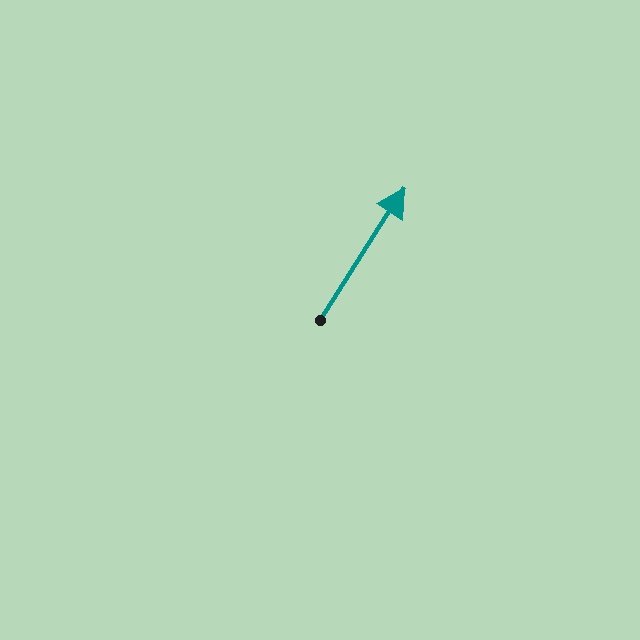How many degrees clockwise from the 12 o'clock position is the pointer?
Approximately 33 degrees.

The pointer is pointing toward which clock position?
Roughly 1 o'clock.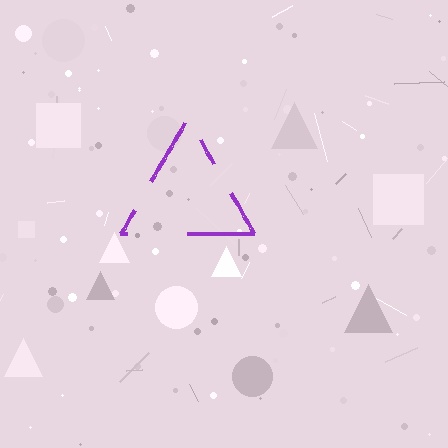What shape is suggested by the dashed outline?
The dashed outline suggests a triangle.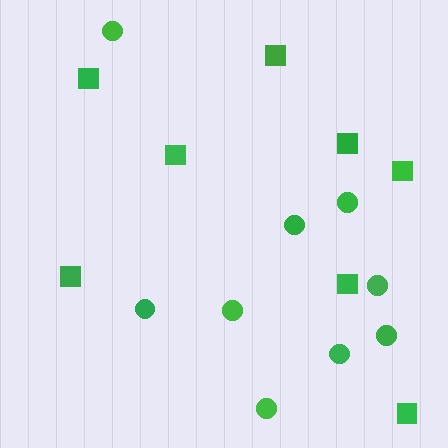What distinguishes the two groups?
There are 2 groups: one group of circles (9) and one group of squares (8).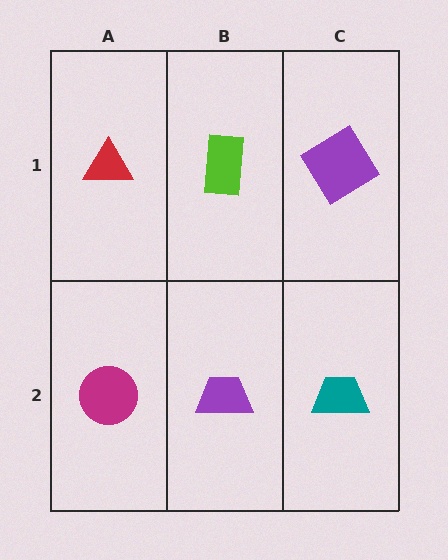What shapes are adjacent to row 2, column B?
A lime rectangle (row 1, column B), a magenta circle (row 2, column A), a teal trapezoid (row 2, column C).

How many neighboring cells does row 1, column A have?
2.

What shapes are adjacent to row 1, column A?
A magenta circle (row 2, column A), a lime rectangle (row 1, column B).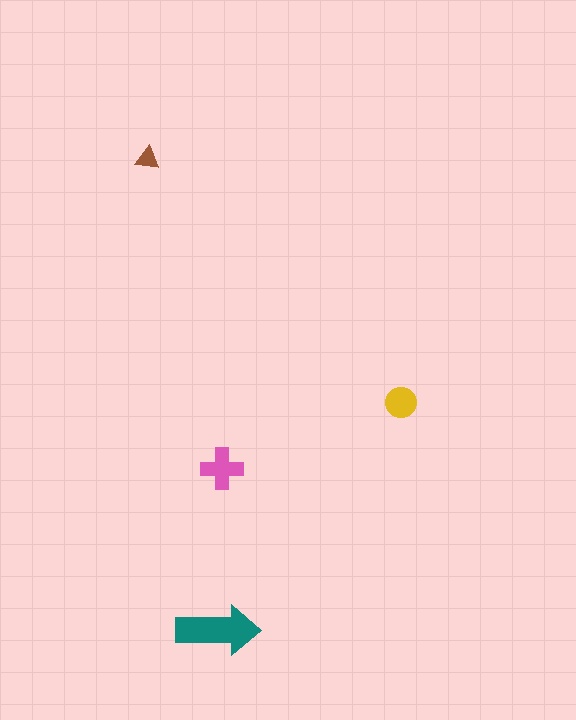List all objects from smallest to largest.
The brown triangle, the yellow circle, the pink cross, the teal arrow.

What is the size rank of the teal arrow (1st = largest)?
1st.